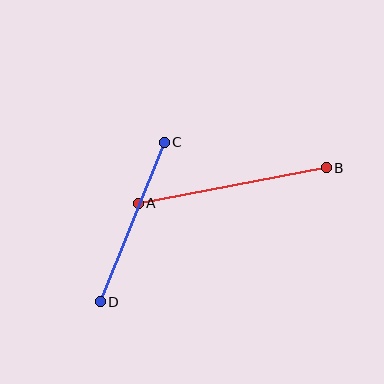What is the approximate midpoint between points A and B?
The midpoint is at approximately (232, 185) pixels.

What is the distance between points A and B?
The distance is approximately 191 pixels.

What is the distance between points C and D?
The distance is approximately 172 pixels.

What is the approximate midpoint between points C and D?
The midpoint is at approximately (132, 222) pixels.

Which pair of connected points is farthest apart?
Points A and B are farthest apart.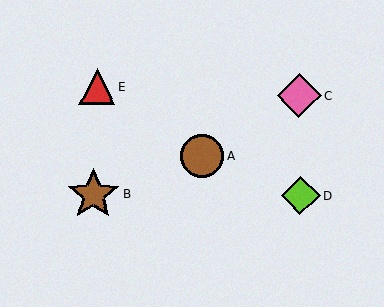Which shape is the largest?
The brown star (labeled B) is the largest.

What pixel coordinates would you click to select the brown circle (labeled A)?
Click at (202, 156) to select the brown circle A.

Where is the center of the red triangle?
The center of the red triangle is at (97, 87).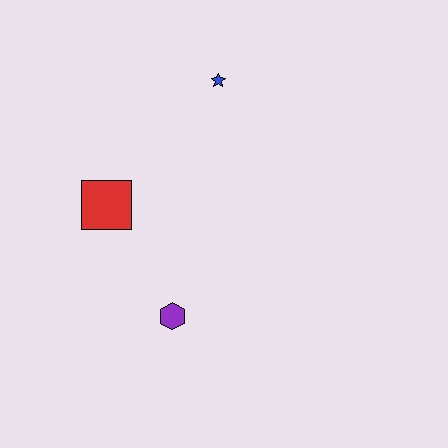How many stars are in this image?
There is 1 star.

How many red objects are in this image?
There is 1 red object.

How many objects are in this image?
There are 3 objects.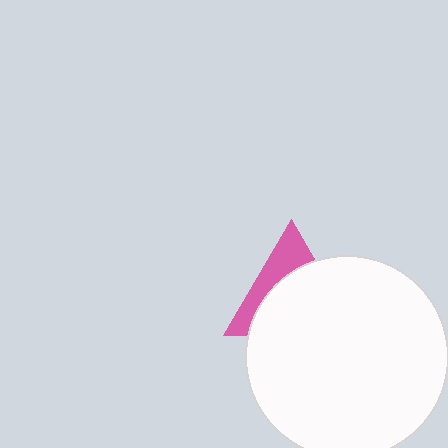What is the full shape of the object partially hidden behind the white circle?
The partially hidden object is a pink triangle.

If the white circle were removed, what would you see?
You would see the complete pink triangle.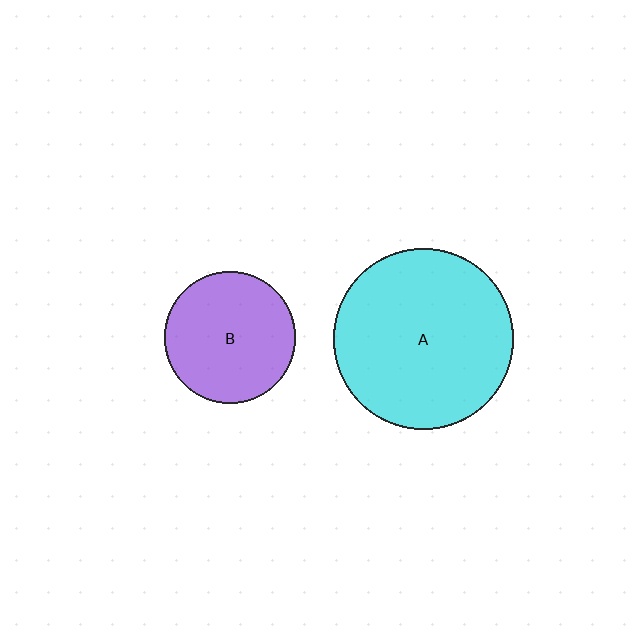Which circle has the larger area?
Circle A (cyan).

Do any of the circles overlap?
No, none of the circles overlap.